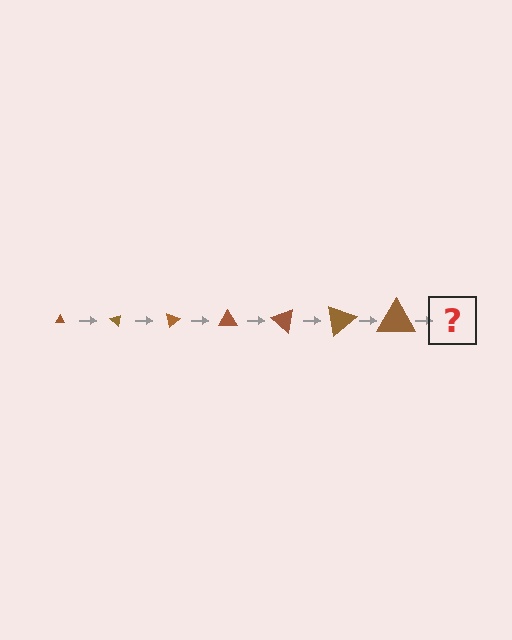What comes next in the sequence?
The next element should be a triangle, larger than the previous one and rotated 280 degrees from the start.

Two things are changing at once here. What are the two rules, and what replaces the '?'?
The two rules are that the triangle grows larger each step and it rotates 40 degrees each step. The '?' should be a triangle, larger than the previous one and rotated 280 degrees from the start.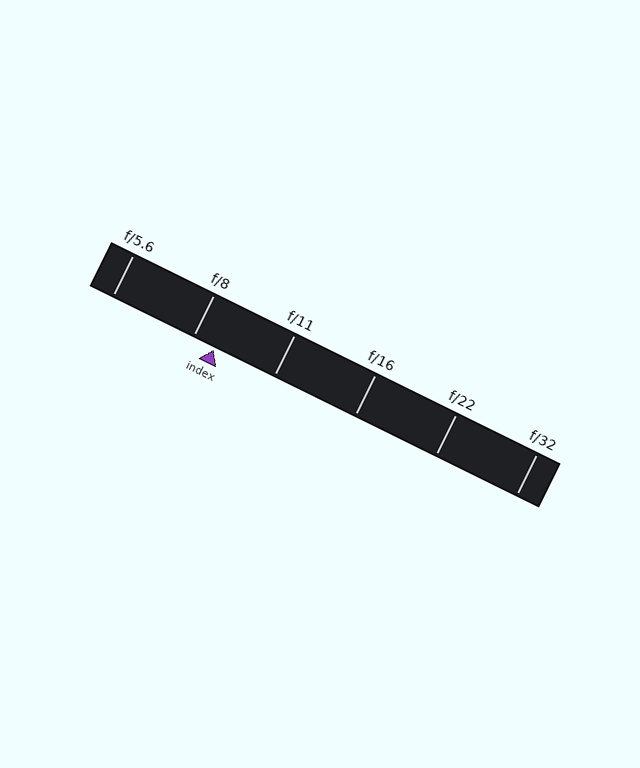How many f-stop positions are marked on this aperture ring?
There are 6 f-stop positions marked.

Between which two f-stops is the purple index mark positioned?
The index mark is between f/8 and f/11.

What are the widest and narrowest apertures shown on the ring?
The widest aperture shown is f/5.6 and the narrowest is f/32.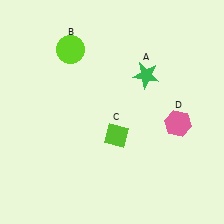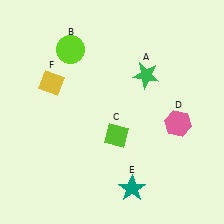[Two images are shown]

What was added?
A teal star (E), a yellow diamond (F) were added in Image 2.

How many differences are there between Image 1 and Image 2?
There are 2 differences between the two images.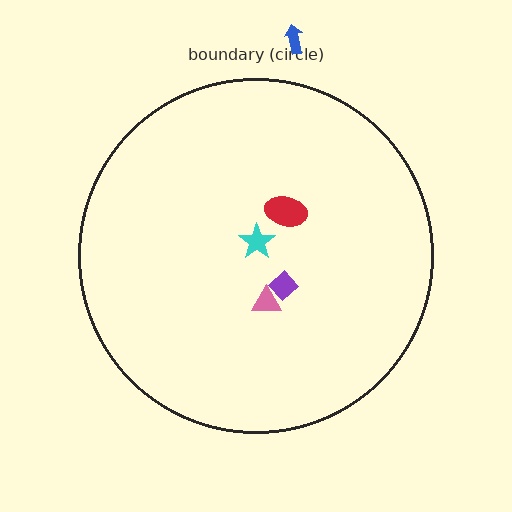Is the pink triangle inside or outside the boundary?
Inside.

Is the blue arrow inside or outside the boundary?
Outside.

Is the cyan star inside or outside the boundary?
Inside.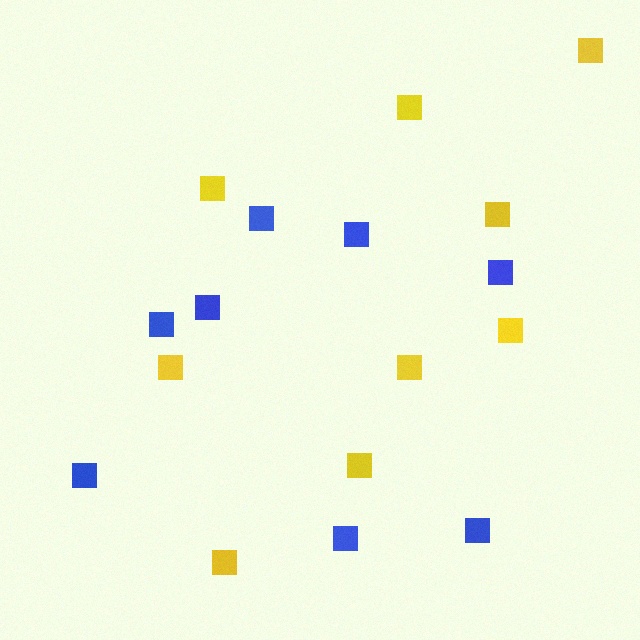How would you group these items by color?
There are 2 groups: one group of yellow squares (9) and one group of blue squares (8).